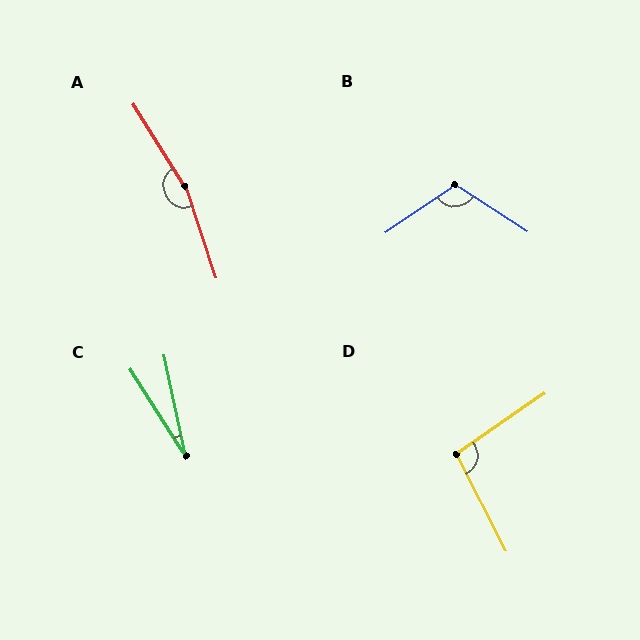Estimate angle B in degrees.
Approximately 113 degrees.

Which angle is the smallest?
C, at approximately 20 degrees.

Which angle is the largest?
A, at approximately 167 degrees.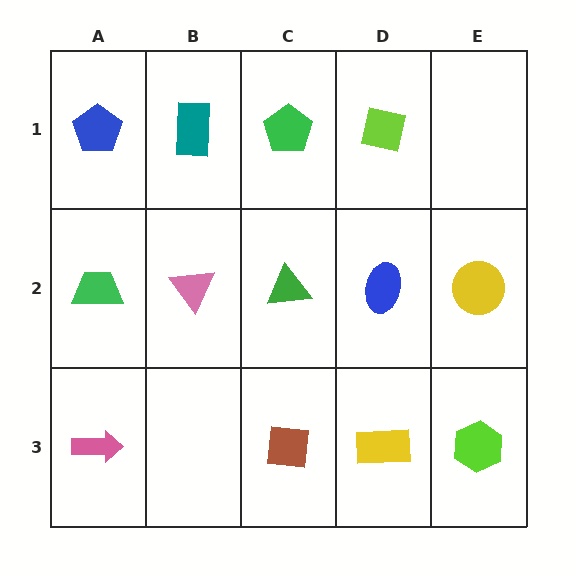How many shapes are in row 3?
4 shapes.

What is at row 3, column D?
A yellow rectangle.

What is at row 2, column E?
A yellow circle.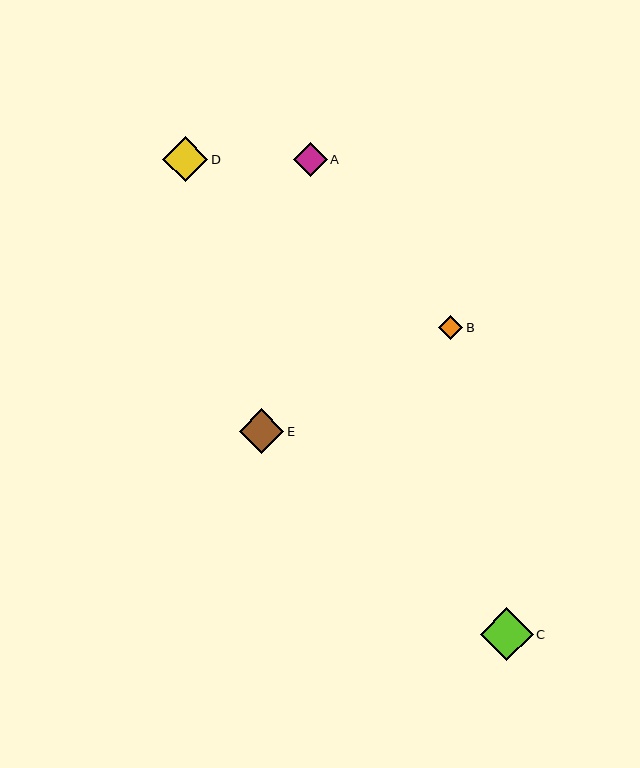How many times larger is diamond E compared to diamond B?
Diamond E is approximately 1.8 times the size of diamond B.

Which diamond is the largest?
Diamond C is the largest with a size of approximately 53 pixels.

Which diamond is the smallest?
Diamond B is the smallest with a size of approximately 25 pixels.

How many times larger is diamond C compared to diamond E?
Diamond C is approximately 1.2 times the size of diamond E.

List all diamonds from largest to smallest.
From largest to smallest: C, D, E, A, B.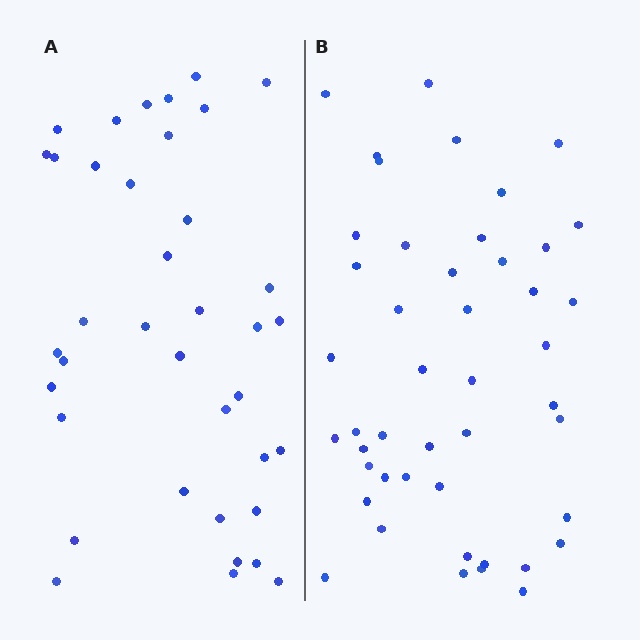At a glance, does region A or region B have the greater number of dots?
Region B (the right region) has more dots.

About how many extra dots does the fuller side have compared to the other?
Region B has roughly 8 or so more dots than region A.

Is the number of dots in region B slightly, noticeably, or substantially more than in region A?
Region B has only slightly more — the two regions are fairly close. The ratio is roughly 1.2 to 1.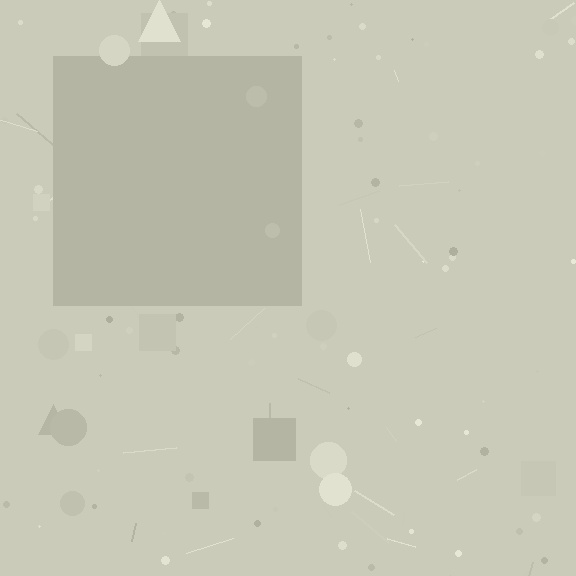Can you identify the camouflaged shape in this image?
The camouflaged shape is a square.